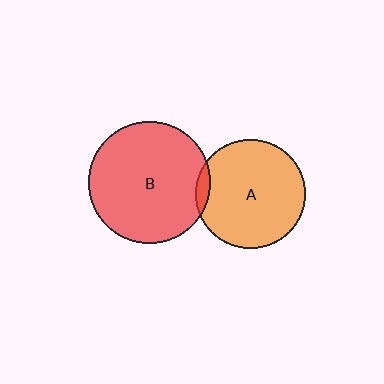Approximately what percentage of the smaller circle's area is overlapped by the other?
Approximately 5%.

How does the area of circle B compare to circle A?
Approximately 1.2 times.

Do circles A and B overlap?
Yes.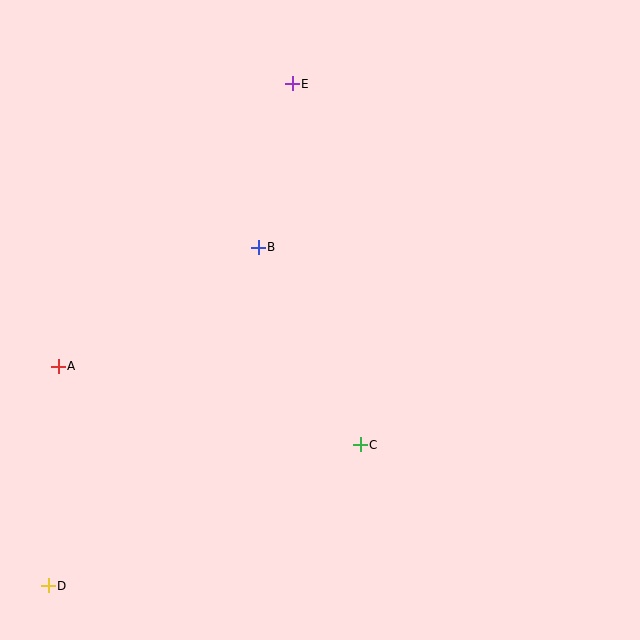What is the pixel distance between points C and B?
The distance between C and B is 222 pixels.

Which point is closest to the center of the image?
Point B at (258, 247) is closest to the center.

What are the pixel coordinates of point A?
Point A is at (58, 366).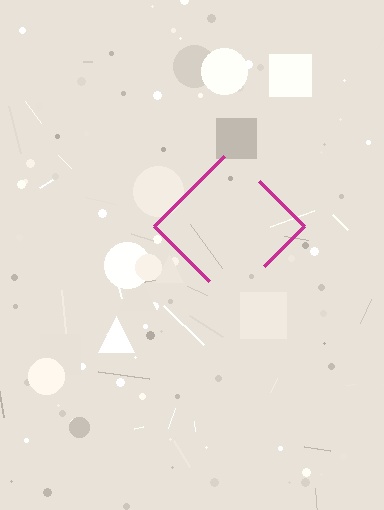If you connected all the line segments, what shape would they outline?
They would outline a diamond.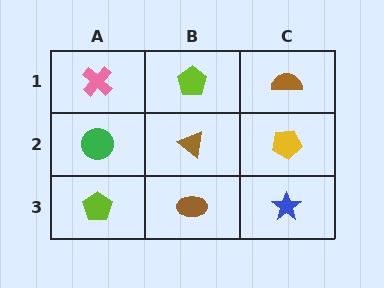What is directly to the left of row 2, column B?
A green circle.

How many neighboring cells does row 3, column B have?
3.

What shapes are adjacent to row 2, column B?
A lime pentagon (row 1, column B), a brown ellipse (row 3, column B), a green circle (row 2, column A), a yellow pentagon (row 2, column C).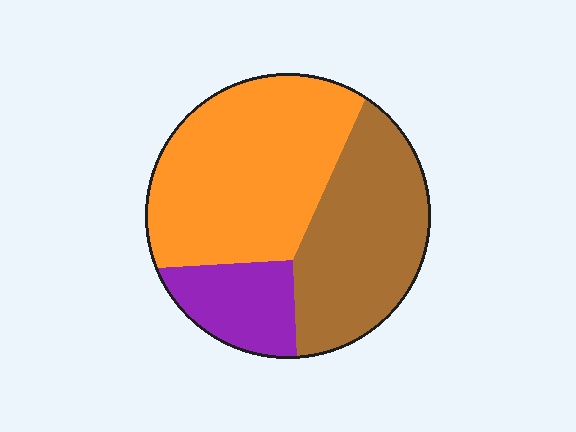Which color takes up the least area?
Purple, at roughly 15%.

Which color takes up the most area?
Orange, at roughly 50%.